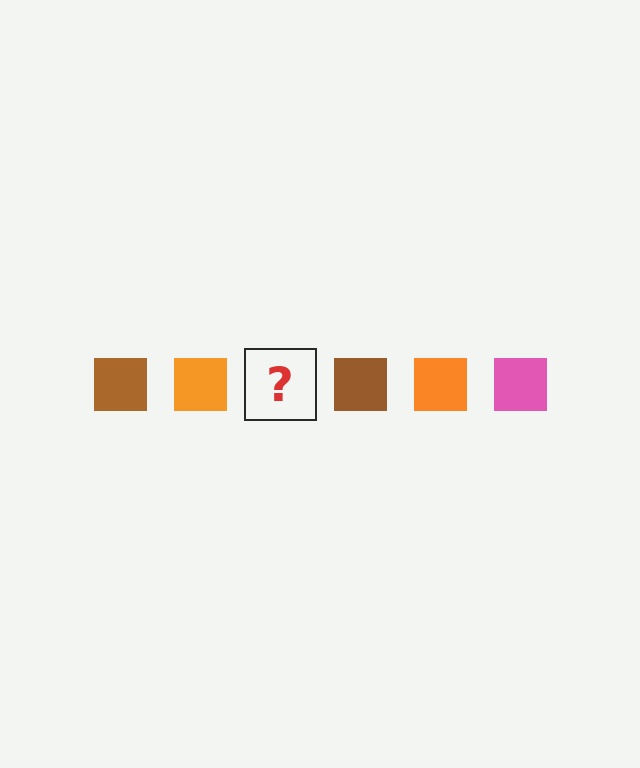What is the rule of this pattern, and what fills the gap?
The rule is that the pattern cycles through brown, orange, pink squares. The gap should be filled with a pink square.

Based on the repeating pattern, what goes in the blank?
The blank should be a pink square.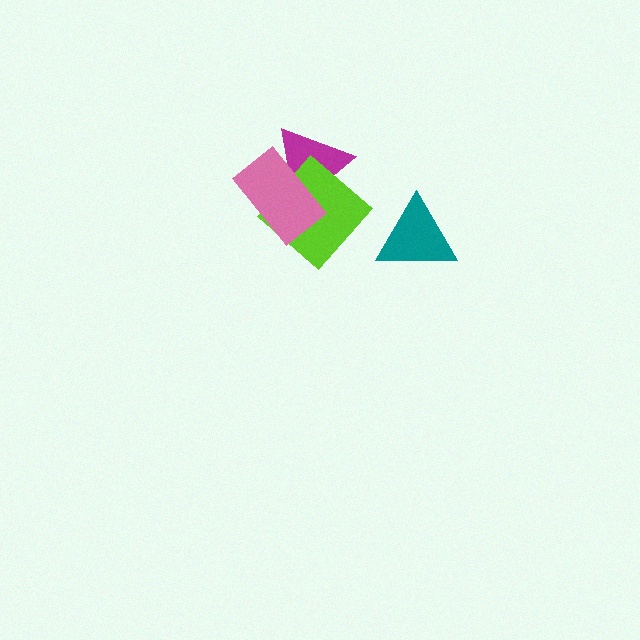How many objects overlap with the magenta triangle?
2 objects overlap with the magenta triangle.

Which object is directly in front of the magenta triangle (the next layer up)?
The lime diamond is directly in front of the magenta triangle.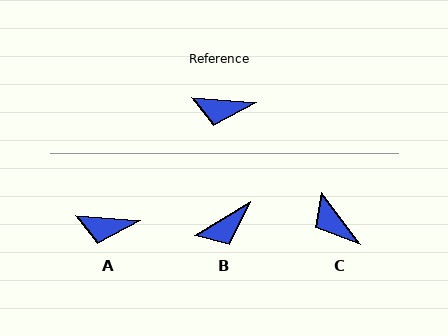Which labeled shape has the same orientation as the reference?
A.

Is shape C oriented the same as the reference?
No, it is off by about 49 degrees.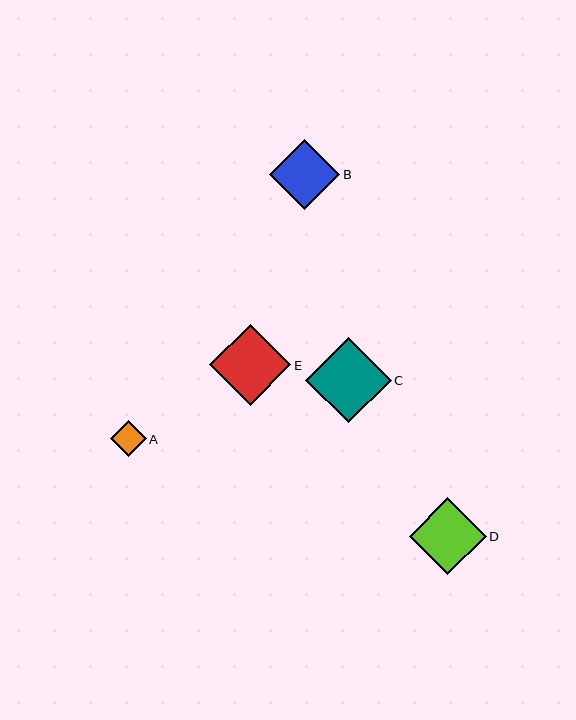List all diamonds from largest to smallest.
From largest to smallest: C, E, D, B, A.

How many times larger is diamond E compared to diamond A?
Diamond E is approximately 2.2 times the size of diamond A.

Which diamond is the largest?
Diamond C is the largest with a size of approximately 85 pixels.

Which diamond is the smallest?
Diamond A is the smallest with a size of approximately 36 pixels.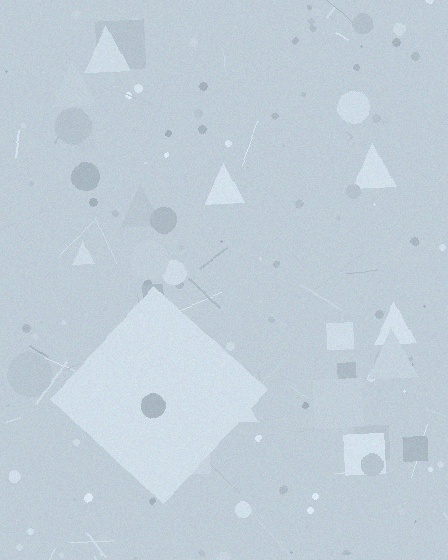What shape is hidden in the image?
A diamond is hidden in the image.